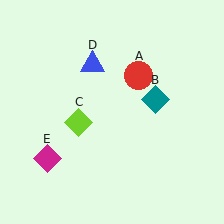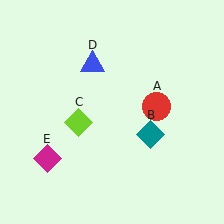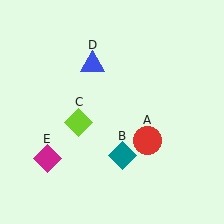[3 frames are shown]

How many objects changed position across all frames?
2 objects changed position: red circle (object A), teal diamond (object B).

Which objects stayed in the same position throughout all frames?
Lime diamond (object C) and blue triangle (object D) and magenta diamond (object E) remained stationary.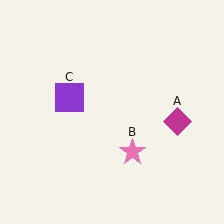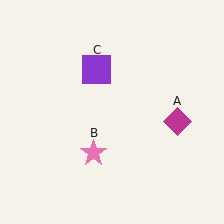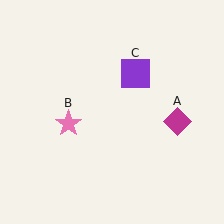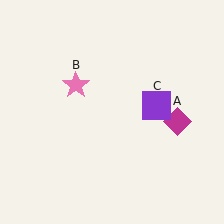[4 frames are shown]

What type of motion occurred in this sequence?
The pink star (object B), purple square (object C) rotated clockwise around the center of the scene.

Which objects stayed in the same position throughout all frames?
Magenta diamond (object A) remained stationary.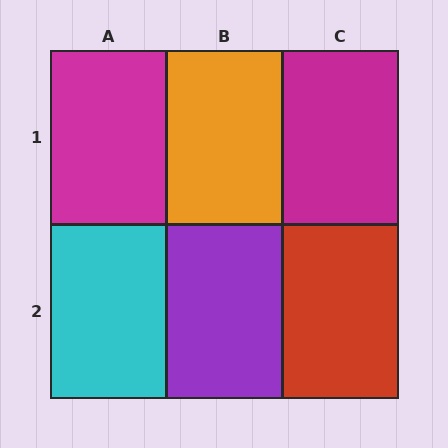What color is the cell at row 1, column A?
Magenta.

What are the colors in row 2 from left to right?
Cyan, purple, red.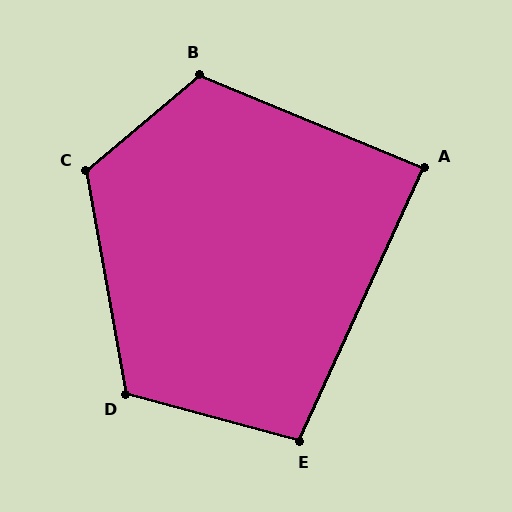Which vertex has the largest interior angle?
C, at approximately 120 degrees.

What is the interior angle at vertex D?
Approximately 115 degrees (obtuse).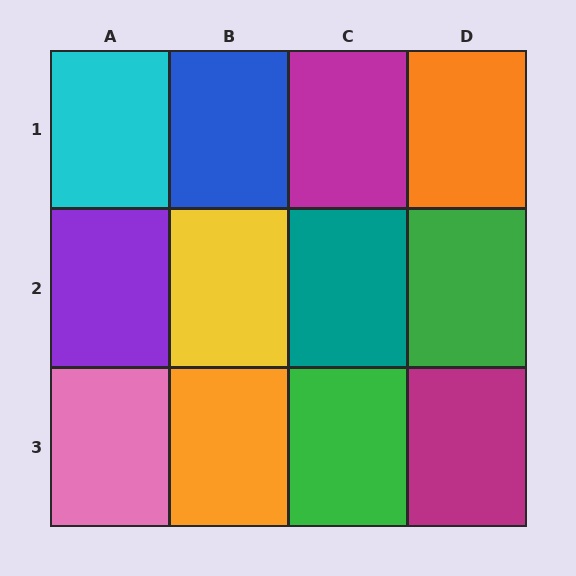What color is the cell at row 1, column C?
Magenta.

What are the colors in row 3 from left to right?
Pink, orange, green, magenta.